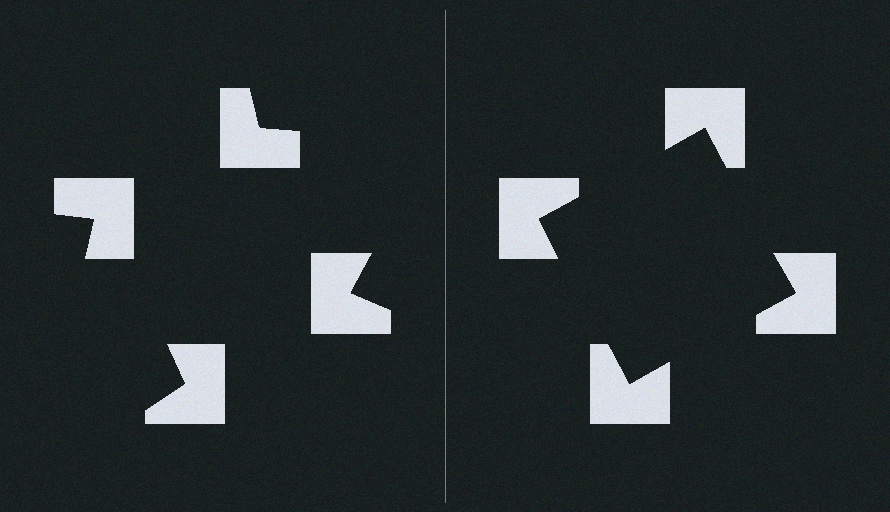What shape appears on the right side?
An illusory square.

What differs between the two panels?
The notched squares are positioned identically on both sides; only the wedge orientations differ. On the right they align to a square; on the left they are misaligned.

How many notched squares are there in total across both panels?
8 — 4 on each side.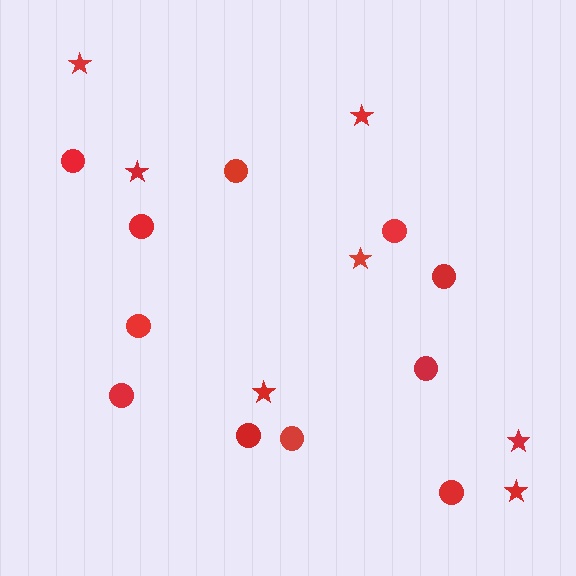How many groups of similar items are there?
There are 2 groups: one group of circles (11) and one group of stars (7).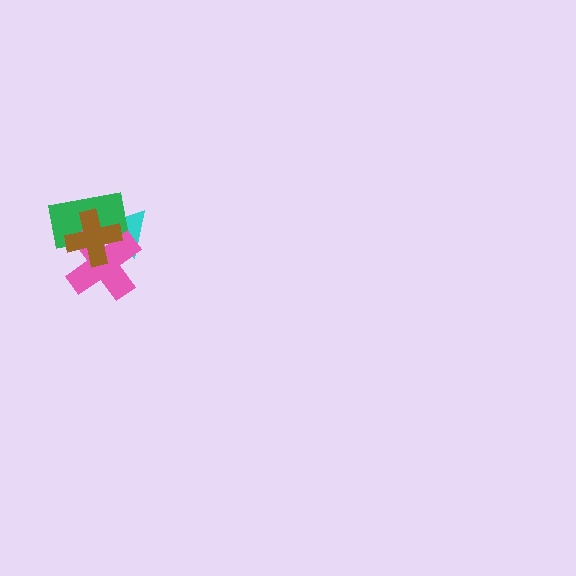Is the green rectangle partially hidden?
Yes, it is partially covered by another shape.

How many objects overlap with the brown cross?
3 objects overlap with the brown cross.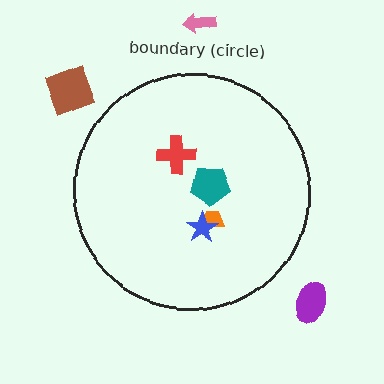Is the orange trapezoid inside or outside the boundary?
Inside.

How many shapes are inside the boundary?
4 inside, 3 outside.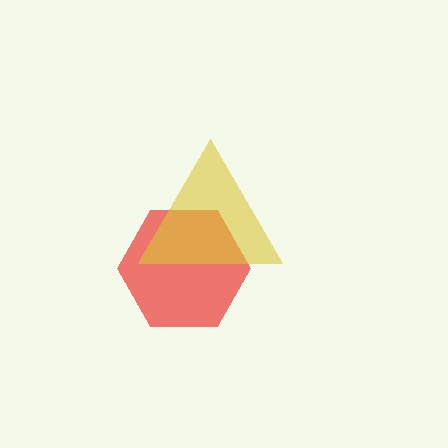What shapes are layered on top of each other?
The layered shapes are: a red hexagon, a yellow triangle.